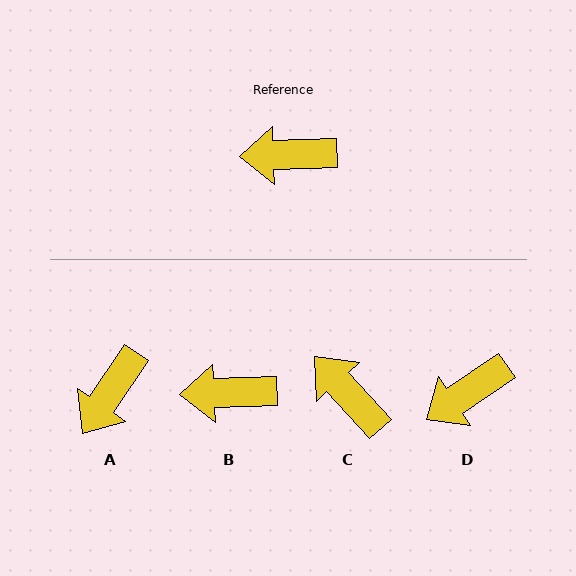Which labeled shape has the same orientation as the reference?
B.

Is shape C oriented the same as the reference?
No, it is off by about 50 degrees.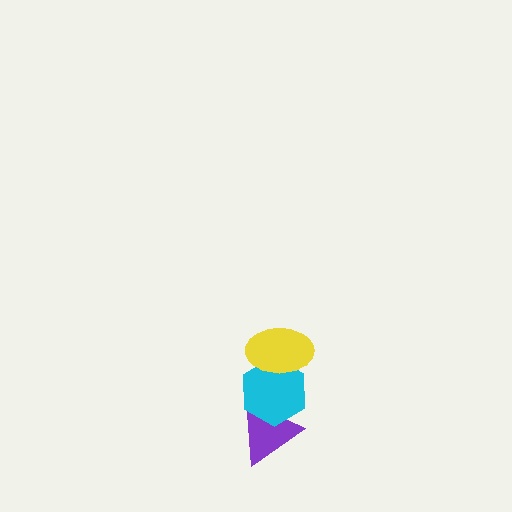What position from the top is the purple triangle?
The purple triangle is 3rd from the top.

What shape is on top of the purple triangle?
The cyan hexagon is on top of the purple triangle.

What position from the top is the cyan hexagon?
The cyan hexagon is 2nd from the top.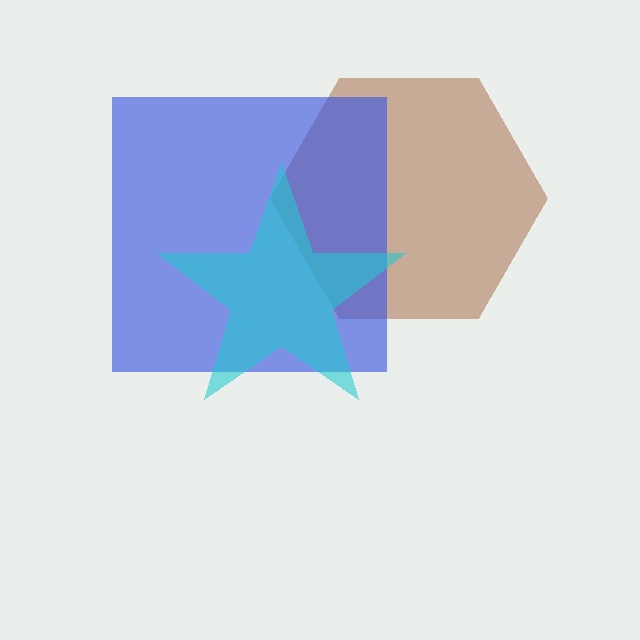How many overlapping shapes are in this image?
There are 3 overlapping shapes in the image.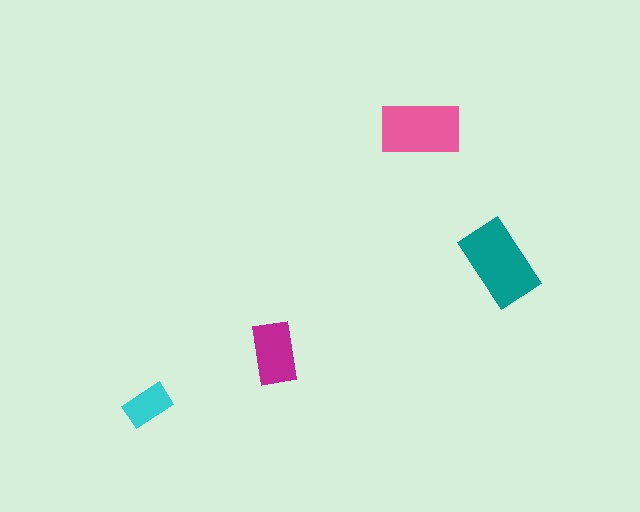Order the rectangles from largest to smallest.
the teal one, the pink one, the magenta one, the cyan one.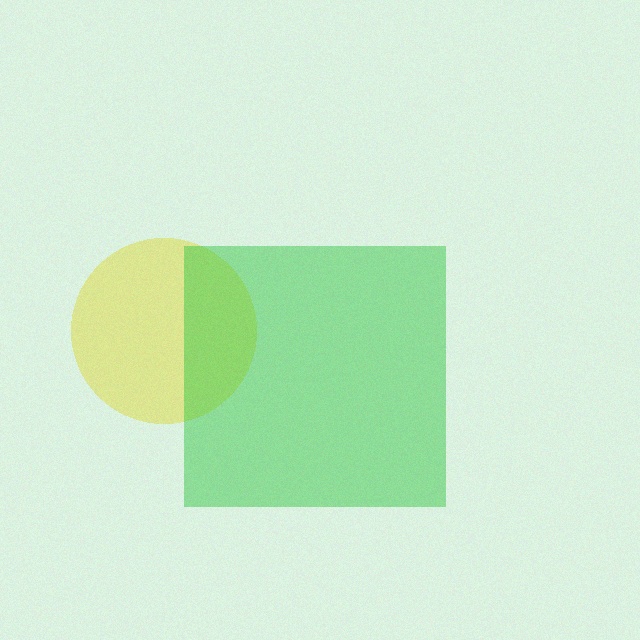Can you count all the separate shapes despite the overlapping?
Yes, there are 2 separate shapes.